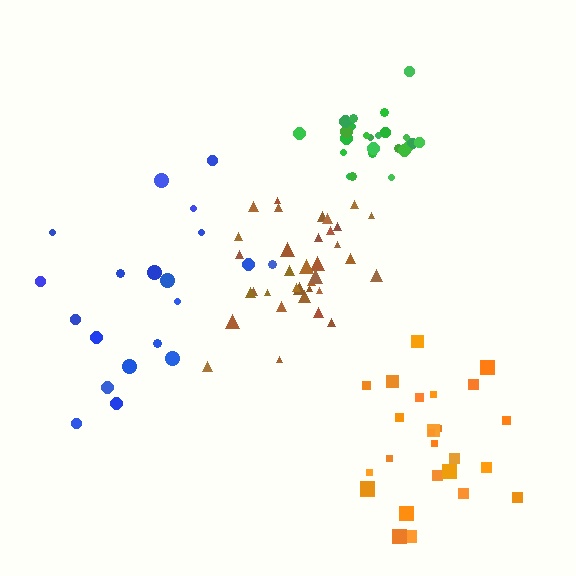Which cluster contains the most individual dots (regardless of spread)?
Brown (35).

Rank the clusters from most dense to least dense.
green, brown, orange, blue.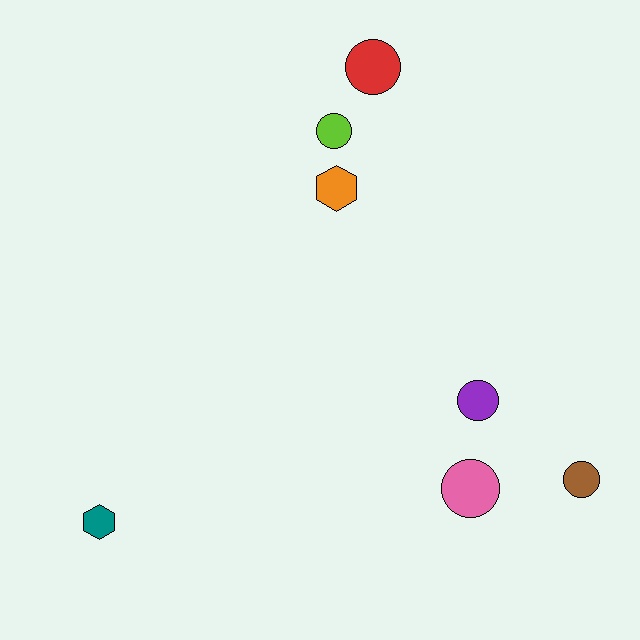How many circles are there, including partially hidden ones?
There are 5 circles.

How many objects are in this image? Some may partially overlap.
There are 7 objects.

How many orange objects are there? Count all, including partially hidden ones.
There is 1 orange object.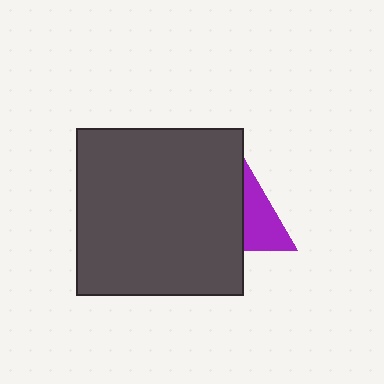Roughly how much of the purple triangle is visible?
About half of it is visible (roughly 50%).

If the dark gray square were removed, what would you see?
You would see the complete purple triangle.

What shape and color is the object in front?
The object in front is a dark gray square.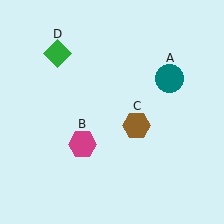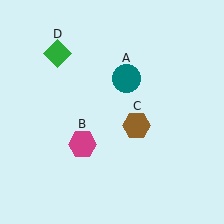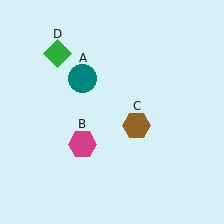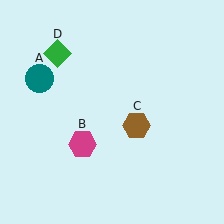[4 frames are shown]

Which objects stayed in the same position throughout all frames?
Magenta hexagon (object B) and brown hexagon (object C) and green diamond (object D) remained stationary.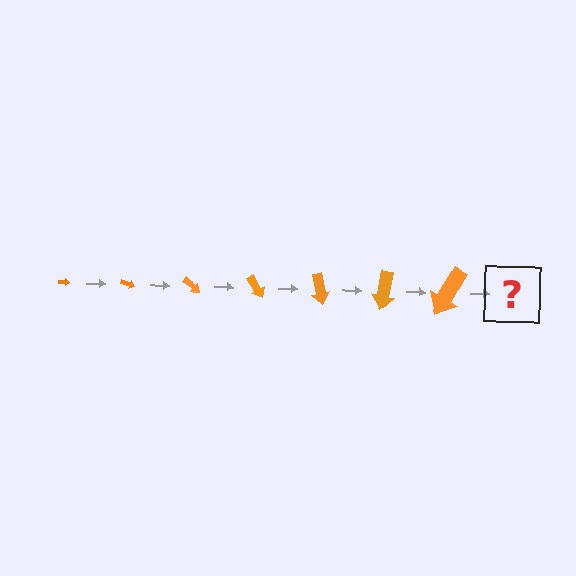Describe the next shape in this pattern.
It should be an arrow, larger than the previous one and rotated 140 degrees from the start.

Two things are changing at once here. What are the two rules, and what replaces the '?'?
The two rules are that the arrow grows larger each step and it rotates 20 degrees each step. The '?' should be an arrow, larger than the previous one and rotated 140 degrees from the start.